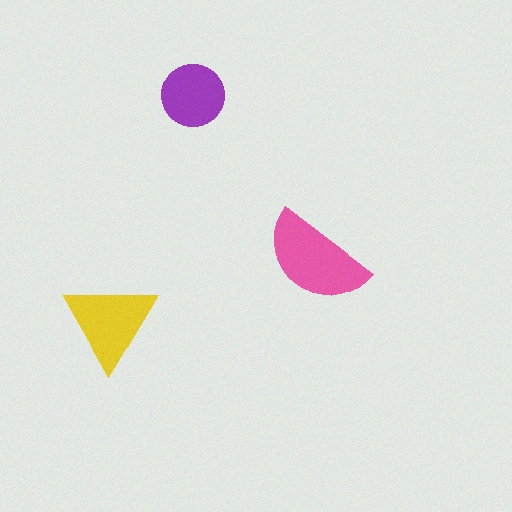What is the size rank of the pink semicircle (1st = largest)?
1st.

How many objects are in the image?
There are 3 objects in the image.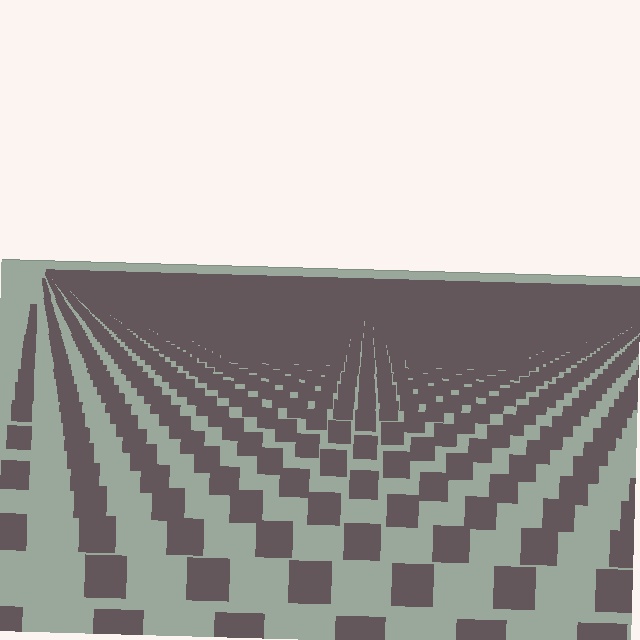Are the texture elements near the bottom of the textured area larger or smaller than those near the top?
Larger. Near the bottom, elements are closer to the viewer and appear at a bigger on-screen size.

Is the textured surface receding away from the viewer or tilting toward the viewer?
The surface is receding away from the viewer. Texture elements get smaller and denser toward the top.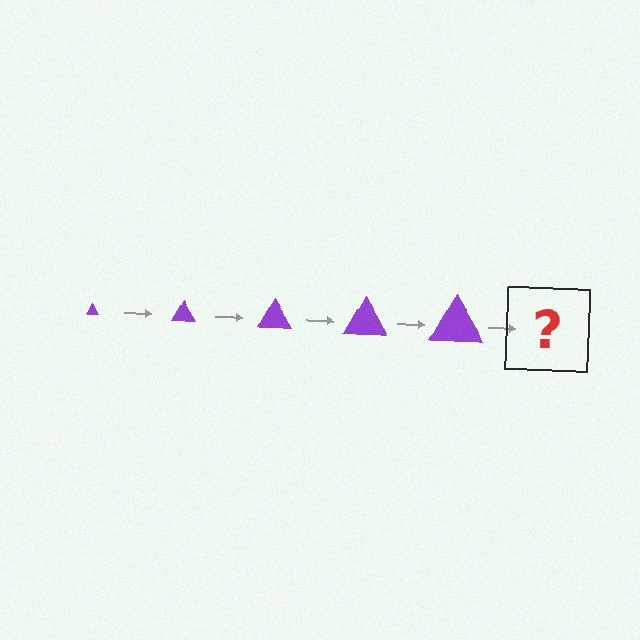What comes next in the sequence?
The next element should be a purple triangle, larger than the previous one.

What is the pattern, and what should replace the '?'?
The pattern is that the triangle gets progressively larger each step. The '?' should be a purple triangle, larger than the previous one.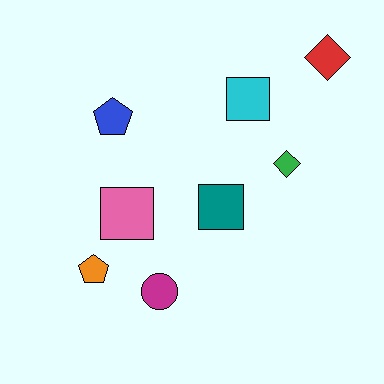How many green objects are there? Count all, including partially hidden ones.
There is 1 green object.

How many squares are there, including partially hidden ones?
There are 3 squares.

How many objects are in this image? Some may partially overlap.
There are 8 objects.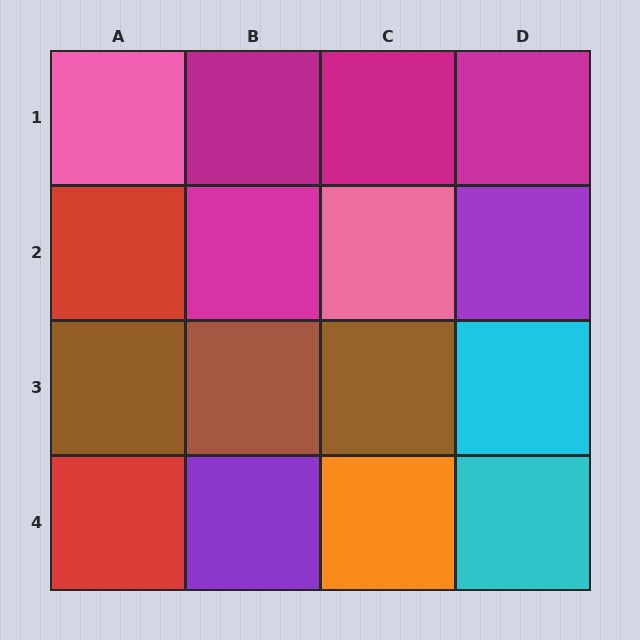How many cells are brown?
3 cells are brown.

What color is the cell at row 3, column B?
Brown.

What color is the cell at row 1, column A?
Pink.